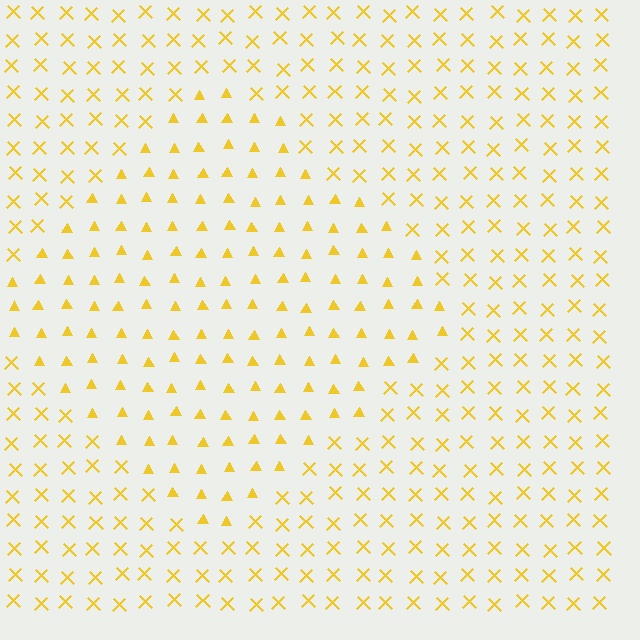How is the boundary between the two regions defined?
The boundary is defined by a change in element shape: triangles inside vs. X marks outside. All elements share the same color and spacing.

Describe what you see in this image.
The image is filled with small yellow elements arranged in a uniform grid. A diamond-shaped region contains triangles, while the surrounding area contains X marks. The boundary is defined purely by the change in element shape.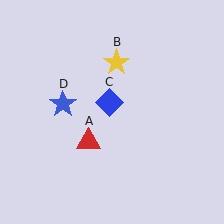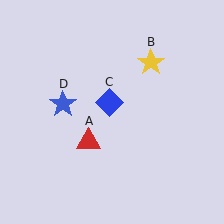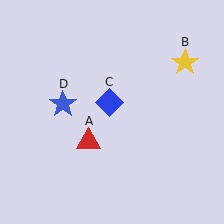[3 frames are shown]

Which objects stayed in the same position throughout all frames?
Red triangle (object A) and blue diamond (object C) and blue star (object D) remained stationary.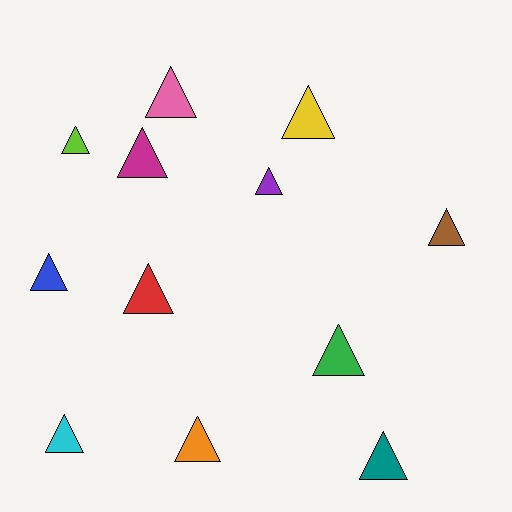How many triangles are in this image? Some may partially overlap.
There are 12 triangles.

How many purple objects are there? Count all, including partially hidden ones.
There is 1 purple object.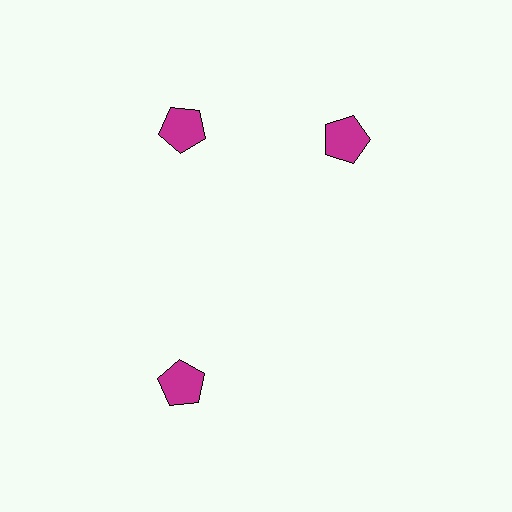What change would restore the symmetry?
The symmetry would be restored by rotating it back into even spacing with its neighbors so that all 3 pentagons sit at equal angles and equal distance from the center.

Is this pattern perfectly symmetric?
No. The 3 magenta pentagons are arranged in a ring, but one element near the 3 o'clock position is rotated out of alignment along the ring, breaking the 3-fold rotational symmetry.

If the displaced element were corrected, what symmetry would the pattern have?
It would have 3-fold rotational symmetry — the pattern would map onto itself every 120 degrees.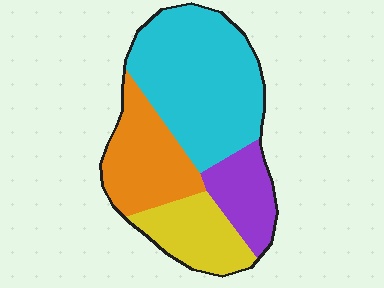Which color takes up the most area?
Cyan, at roughly 45%.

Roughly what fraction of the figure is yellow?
Yellow covers around 15% of the figure.